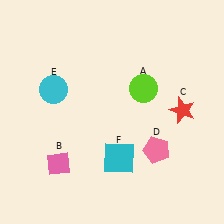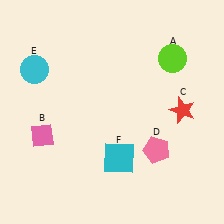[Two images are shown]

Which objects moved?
The objects that moved are: the lime circle (A), the pink diamond (B), the cyan circle (E).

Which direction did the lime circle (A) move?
The lime circle (A) moved up.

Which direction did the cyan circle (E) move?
The cyan circle (E) moved up.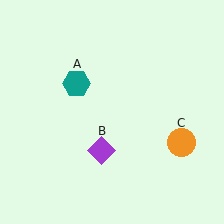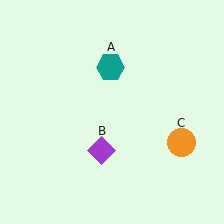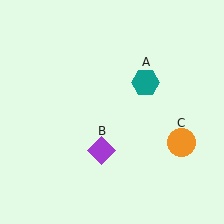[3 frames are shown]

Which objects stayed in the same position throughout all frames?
Purple diamond (object B) and orange circle (object C) remained stationary.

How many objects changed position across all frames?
1 object changed position: teal hexagon (object A).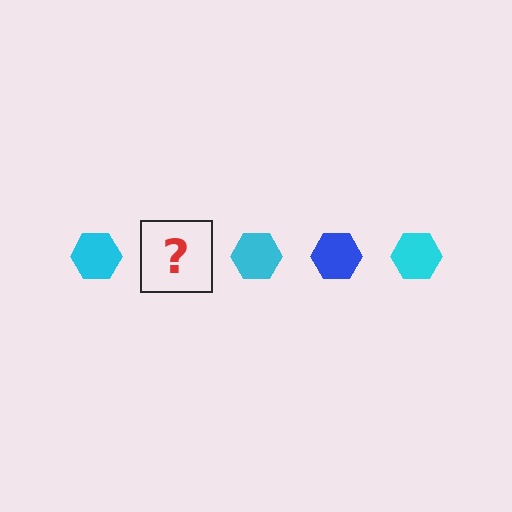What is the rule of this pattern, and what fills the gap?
The rule is that the pattern cycles through cyan, blue hexagons. The gap should be filled with a blue hexagon.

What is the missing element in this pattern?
The missing element is a blue hexagon.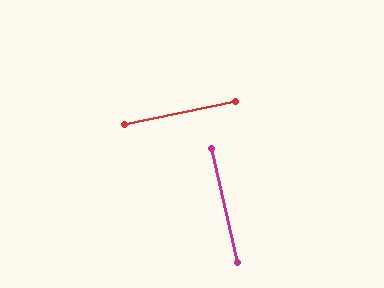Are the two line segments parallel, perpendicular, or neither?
Perpendicular — they meet at approximately 89°.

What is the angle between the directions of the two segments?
Approximately 89 degrees.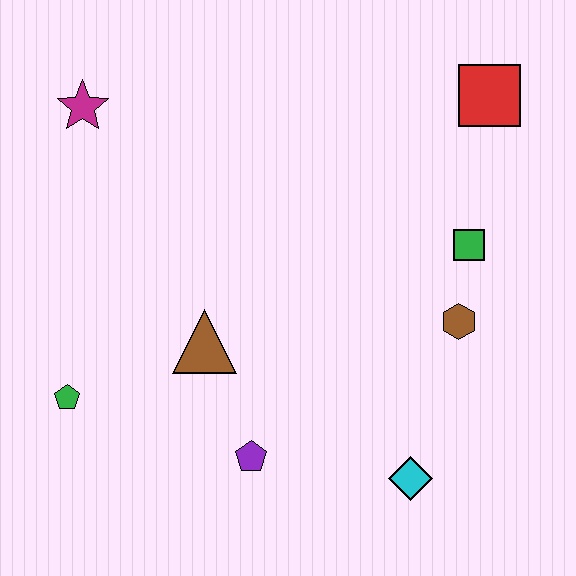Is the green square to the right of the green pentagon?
Yes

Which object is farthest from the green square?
The green pentagon is farthest from the green square.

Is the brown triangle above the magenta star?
No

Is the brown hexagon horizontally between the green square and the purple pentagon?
Yes